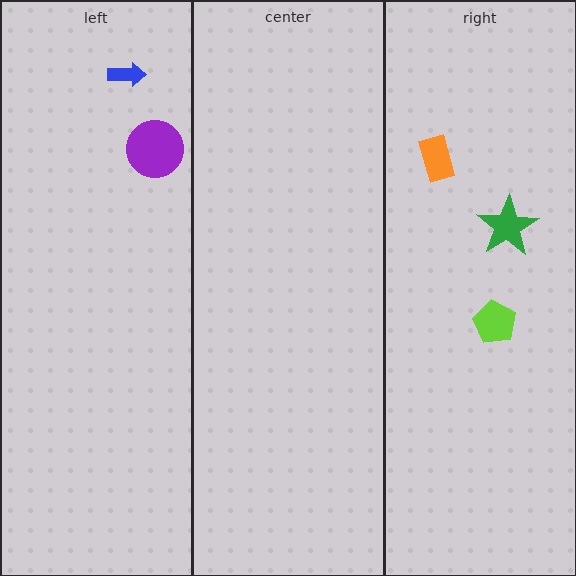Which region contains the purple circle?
The left region.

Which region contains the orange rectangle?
The right region.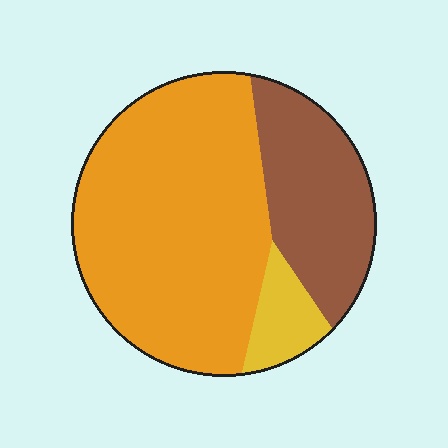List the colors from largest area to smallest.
From largest to smallest: orange, brown, yellow.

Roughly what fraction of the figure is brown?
Brown takes up between a sixth and a third of the figure.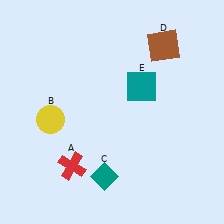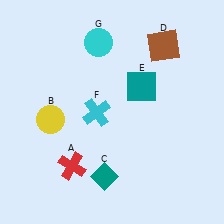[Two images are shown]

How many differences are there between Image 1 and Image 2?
There are 2 differences between the two images.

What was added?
A cyan cross (F), a cyan circle (G) were added in Image 2.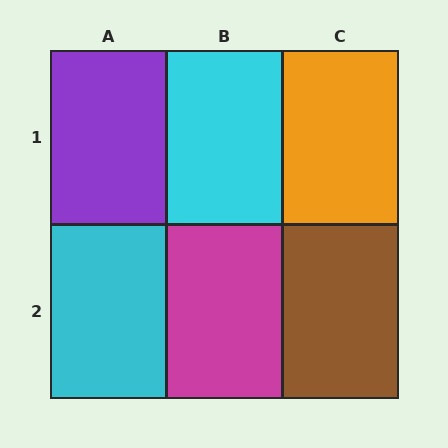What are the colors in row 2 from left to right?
Cyan, magenta, brown.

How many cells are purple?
1 cell is purple.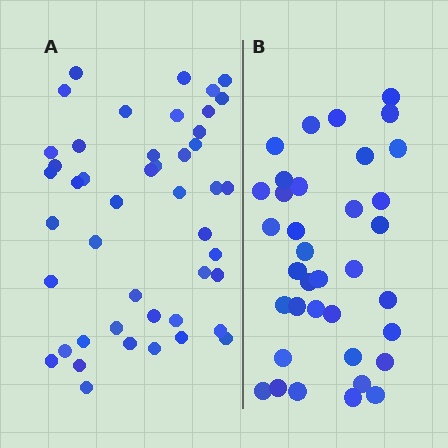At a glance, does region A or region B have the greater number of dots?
Region A (the left region) has more dots.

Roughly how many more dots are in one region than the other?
Region A has roughly 10 or so more dots than region B.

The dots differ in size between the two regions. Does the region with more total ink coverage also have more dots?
No. Region B has more total ink coverage because its dots are larger, but region A actually contains more individual dots. Total area can be misleading — the number of items is what matters here.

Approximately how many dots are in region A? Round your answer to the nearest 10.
About 50 dots. (The exact count is 46, which rounds to 50.)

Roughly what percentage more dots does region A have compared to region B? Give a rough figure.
About 30% more.